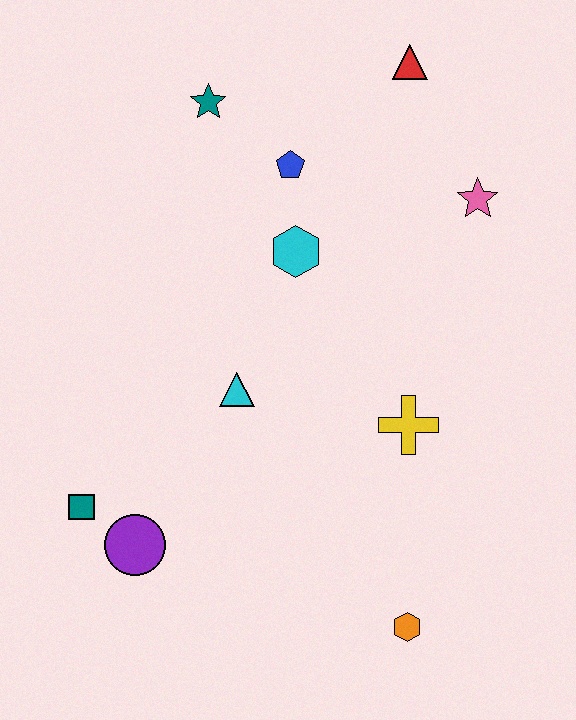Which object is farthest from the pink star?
The teal square is farthest from the pink star.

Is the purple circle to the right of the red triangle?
No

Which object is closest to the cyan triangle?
The cyan hexagon is closest to the cyan triangle.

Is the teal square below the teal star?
Yes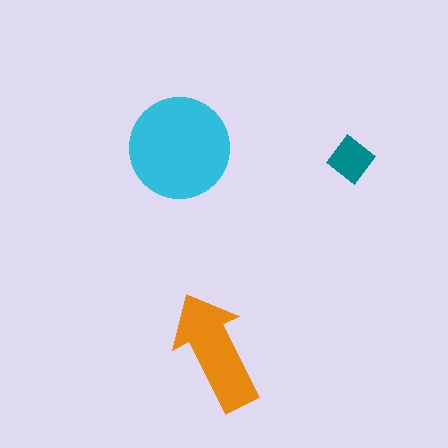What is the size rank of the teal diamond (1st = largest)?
3rd.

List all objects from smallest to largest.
The teal diamond, the orange arrow, the cyan circle.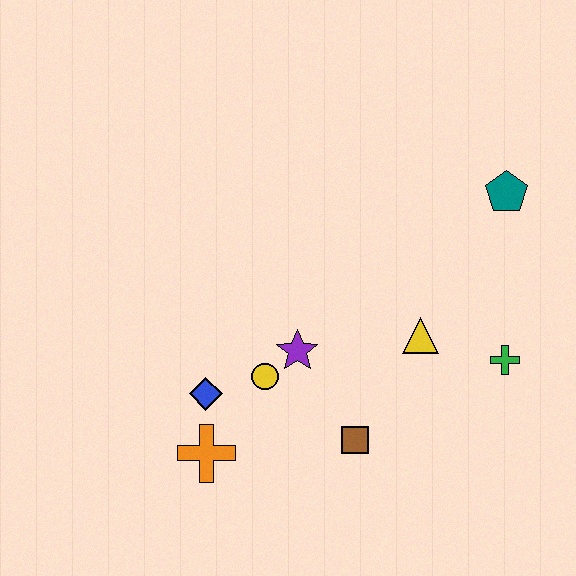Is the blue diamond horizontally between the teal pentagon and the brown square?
No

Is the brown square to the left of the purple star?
No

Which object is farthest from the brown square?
The teal pentagon is farthest from the brown square.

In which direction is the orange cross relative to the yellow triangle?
The orange cross is to the left of the yellow triangle.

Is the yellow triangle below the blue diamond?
No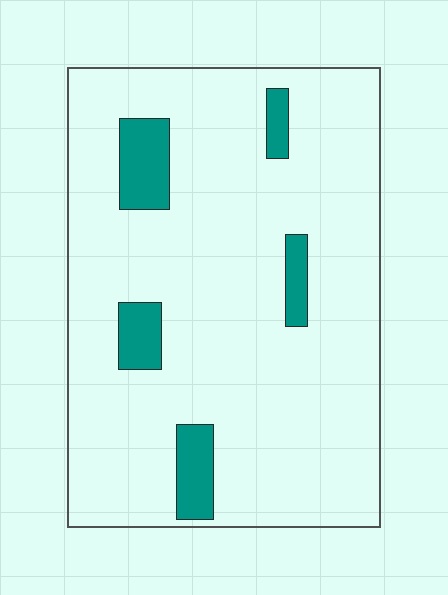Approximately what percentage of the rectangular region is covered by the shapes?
Approximately 10%.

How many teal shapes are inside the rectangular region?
5.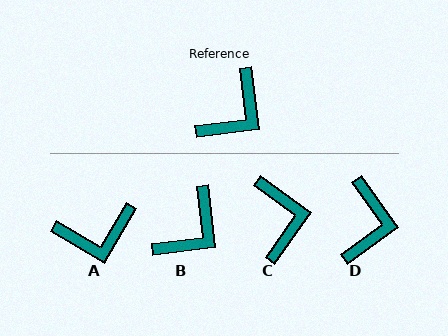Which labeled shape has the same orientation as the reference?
B.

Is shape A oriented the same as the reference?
No, it is off by about 37 degrees.